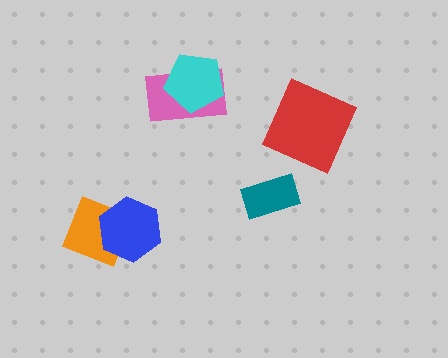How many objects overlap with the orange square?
1 object overlaps with the orange square.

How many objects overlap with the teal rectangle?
0 objects overlap with the teal rectangle.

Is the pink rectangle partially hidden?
Yes, it is partially covered by another shape.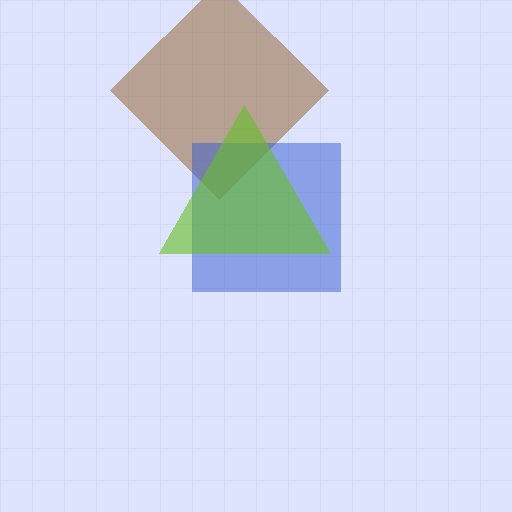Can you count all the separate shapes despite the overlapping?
Yes, there are 3 separate shapes.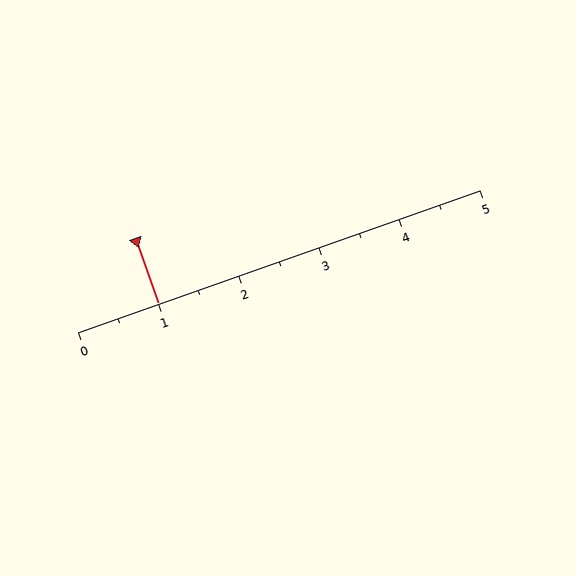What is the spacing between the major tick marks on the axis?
The major ticks are spaced 1 apart.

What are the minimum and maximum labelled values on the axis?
The axis runs from 0 to 5.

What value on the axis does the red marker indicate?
The marker indicates approximately 1.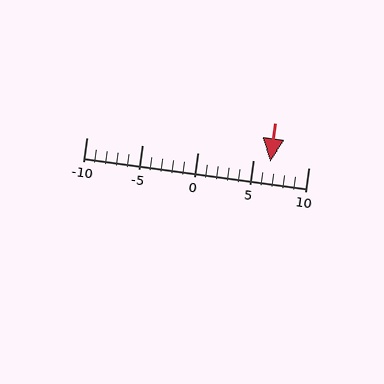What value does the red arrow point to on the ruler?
The red arrow points to approximately 7.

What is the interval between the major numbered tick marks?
The major tick marks are spaced 5 units apart.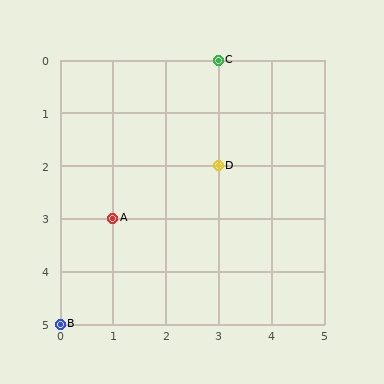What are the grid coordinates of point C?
Point C is at grid coordinates (3, 0).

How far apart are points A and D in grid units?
Points A and D are 2 columns and 1 row apart (about 2.2 grid units diagonally).